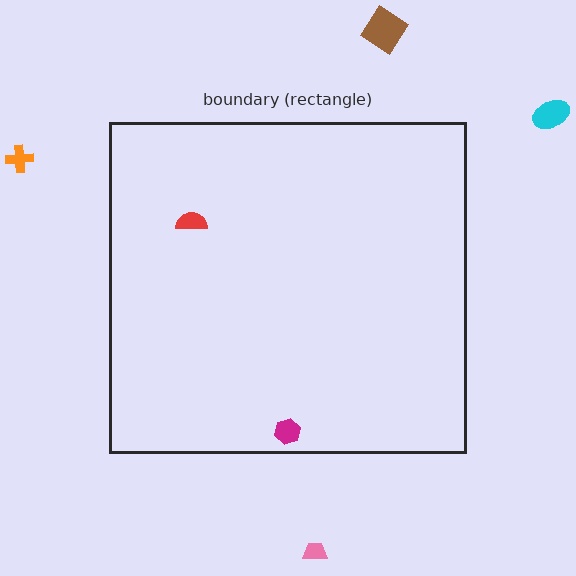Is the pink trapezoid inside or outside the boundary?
Outside.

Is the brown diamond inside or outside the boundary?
Outside.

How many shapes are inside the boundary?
2 inside, 4 outside.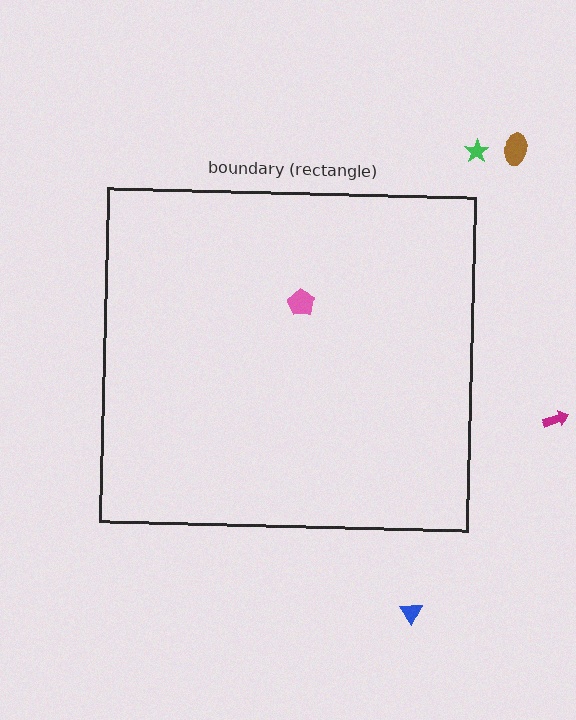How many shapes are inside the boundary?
1 inside, 4 outside.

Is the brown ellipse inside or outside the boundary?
Outside.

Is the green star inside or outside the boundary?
Outside.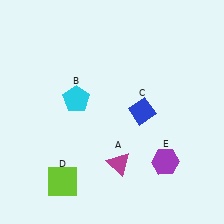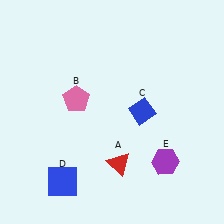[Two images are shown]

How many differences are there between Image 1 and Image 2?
There are 3 differences between the two images.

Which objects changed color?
A changed from magenta to red. B changed from cyan to pink. D changed from lime to blue.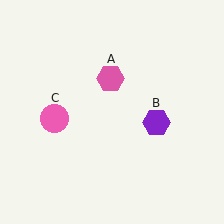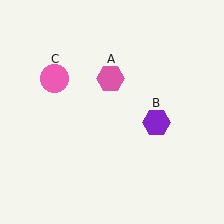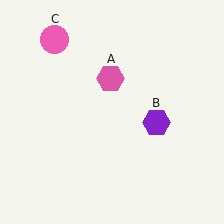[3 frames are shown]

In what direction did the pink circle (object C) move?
The pink circle (object C) moved up.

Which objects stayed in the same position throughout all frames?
Pink hexagon (object A) and purple hexagon (object B) remained stationary.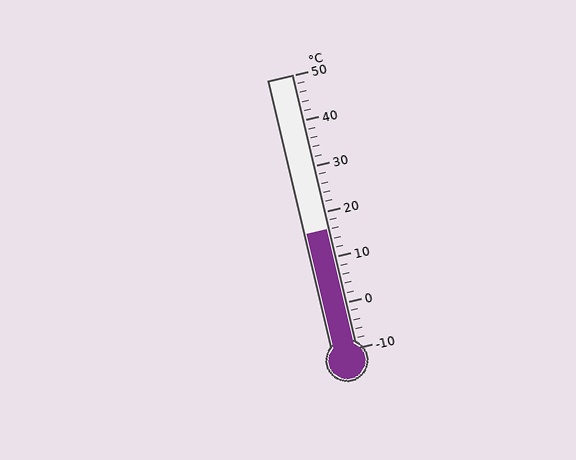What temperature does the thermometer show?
The thermometer shows approximately 16°C.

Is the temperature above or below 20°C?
The temperature is below 20°C.